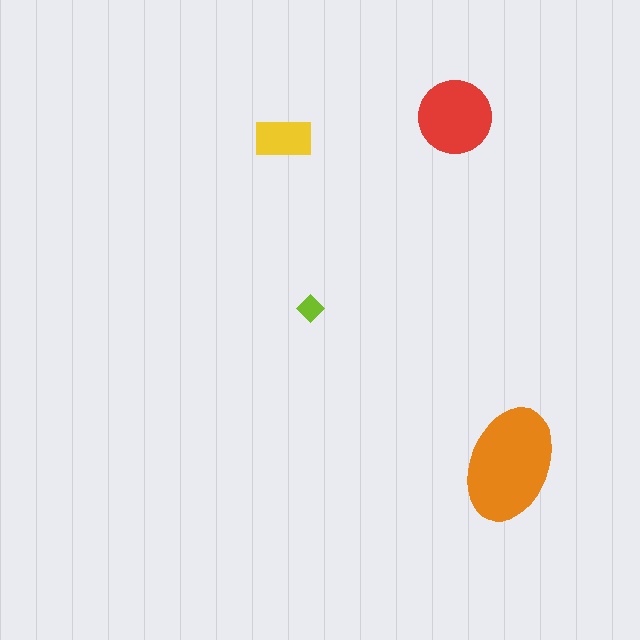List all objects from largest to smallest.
The orange ellipse, the red circle, the yellow rectangle, the lime diamond.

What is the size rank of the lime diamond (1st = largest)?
4th.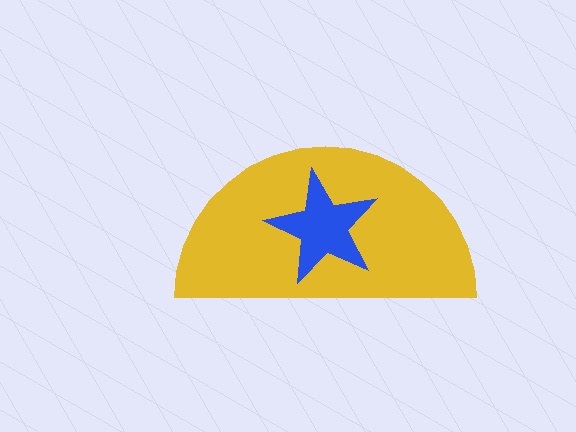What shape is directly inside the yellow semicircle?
The blue star.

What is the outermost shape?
The yellow semicircle.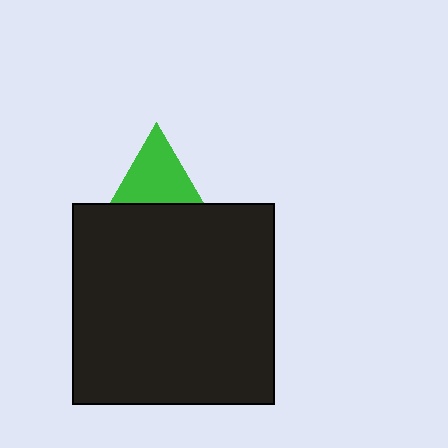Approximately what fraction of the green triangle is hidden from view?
Roughly 44% of the green triangle is hidden behind the black rectangle.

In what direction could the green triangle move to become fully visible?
The green triangle could move up. That would shift it out from behind the black rectangle entirely.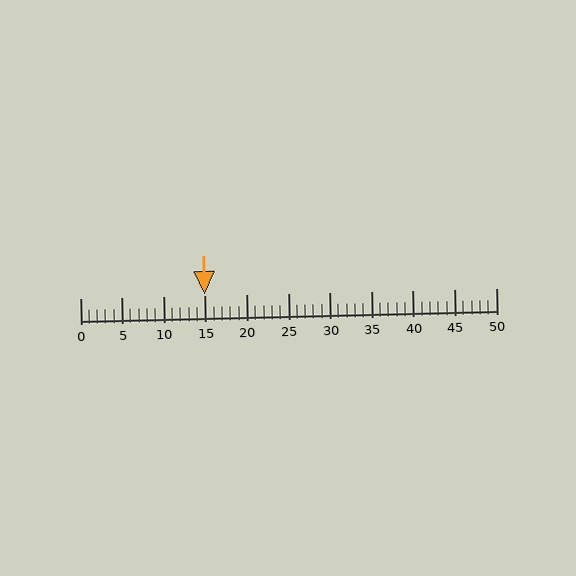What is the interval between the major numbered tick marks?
The major tick marks are spaced 5 units apart.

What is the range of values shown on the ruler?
The ruler shows values from 0 to 50.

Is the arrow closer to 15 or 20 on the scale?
The arrow is closer to 15.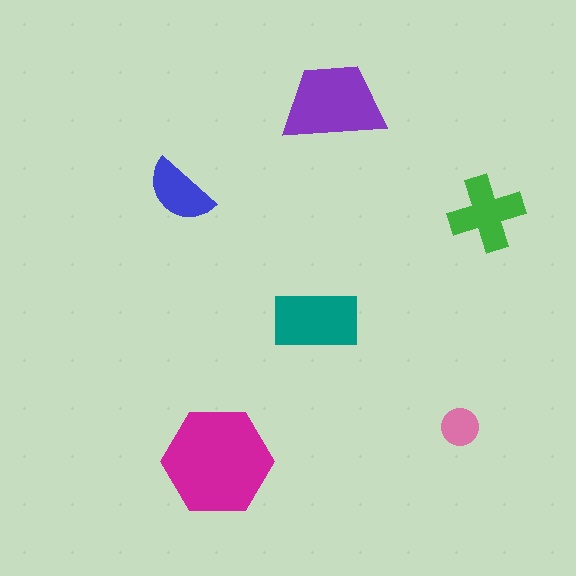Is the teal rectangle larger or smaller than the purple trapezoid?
Smaller.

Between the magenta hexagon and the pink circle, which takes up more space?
The magenta hexagon.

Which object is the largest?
The magenta hexagon.